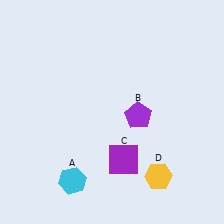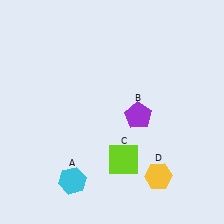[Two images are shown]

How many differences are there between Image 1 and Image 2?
There is 1 difference between the two images.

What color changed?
The square (C) changed from purple in Image 1 to lime in Image 2.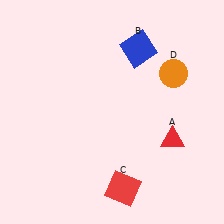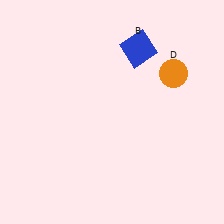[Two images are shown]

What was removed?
The red square (C), the red triangle (A) were removed in Image 2.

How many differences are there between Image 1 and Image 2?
There are 2 differences between the two images.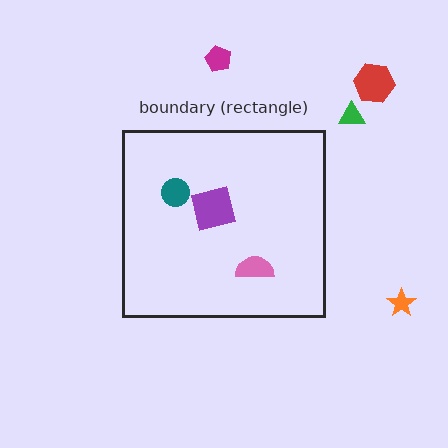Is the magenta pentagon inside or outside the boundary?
Outside.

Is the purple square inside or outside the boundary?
Inside.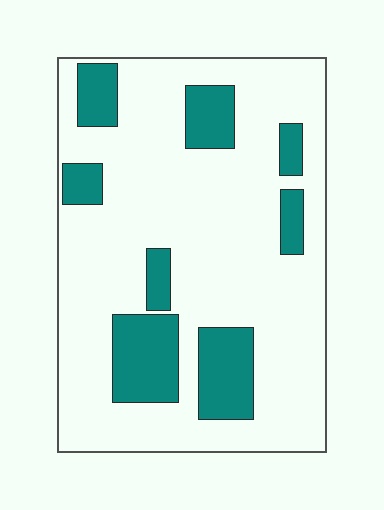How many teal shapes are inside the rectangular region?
8.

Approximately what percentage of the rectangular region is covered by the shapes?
Approximately 20%.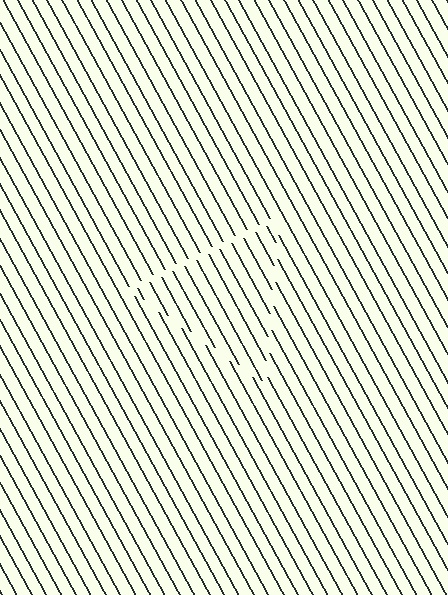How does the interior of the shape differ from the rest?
The interior of the shape contains the same grating, shifted by half a period — the contour is defined by the phase discontinuity where line-ends from the inner and outer gratings abut.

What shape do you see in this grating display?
An illusory triangle. The interior of the shape contains the same grating, shifted by half a period — the contour is defined by the phase discontinuity where line-ends from the inner and outer gratings abut.